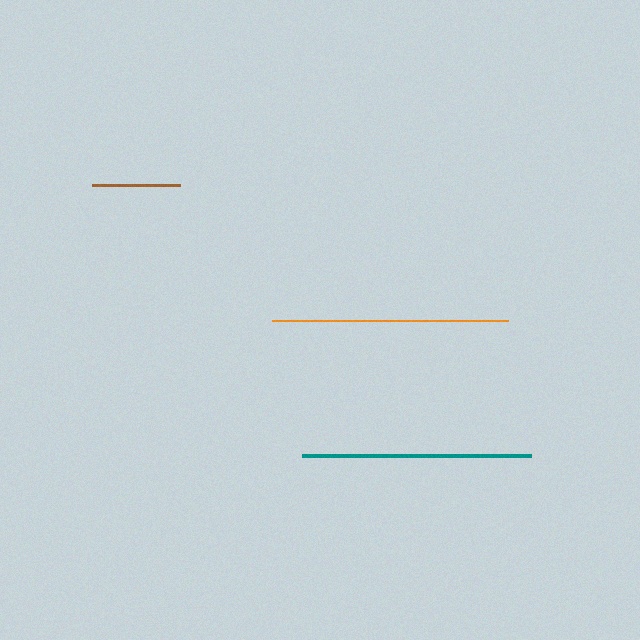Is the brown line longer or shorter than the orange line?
The orange line is longer than the brown line.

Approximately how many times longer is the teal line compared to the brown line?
The teal line is approximately 2.6 times the length of the brown line.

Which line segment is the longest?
The orange line is the longest at approximately 236 pixels.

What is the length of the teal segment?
The teal segment is approximately 229 pixels long.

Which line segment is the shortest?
The brown line is the shortest at approximately 89 pixels.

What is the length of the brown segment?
The brown segment is approximately 89 pixels long.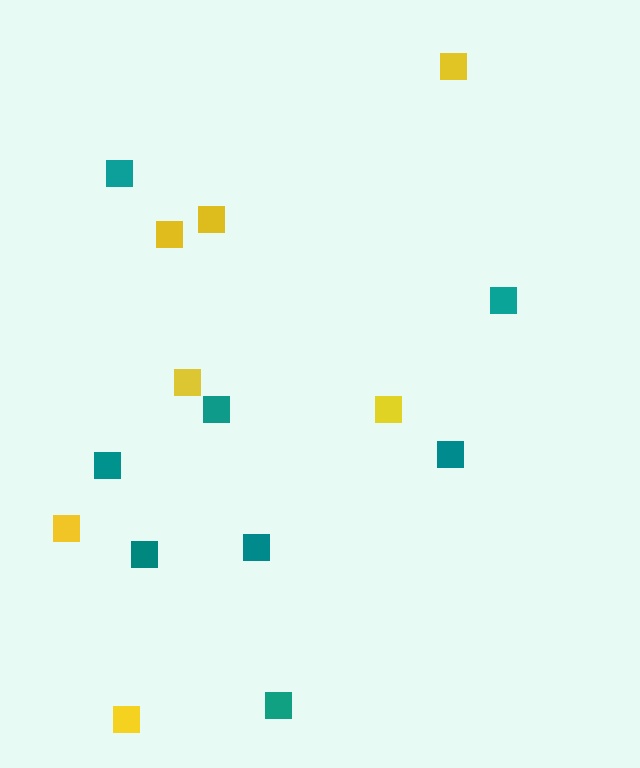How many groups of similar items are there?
There are 2 groups: one group of yellow squares (7) and one group of teal squares (8).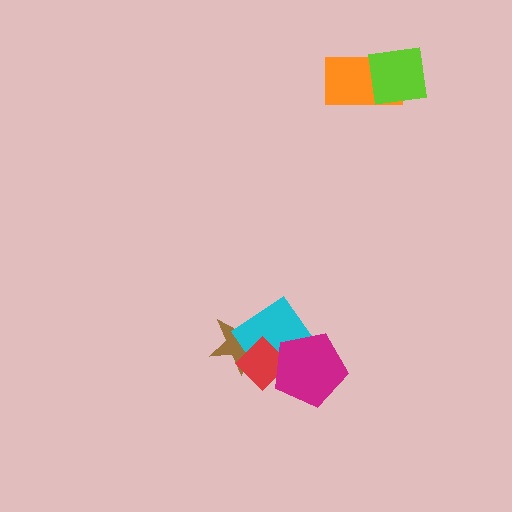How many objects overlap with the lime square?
1 object overlaps with the lime square.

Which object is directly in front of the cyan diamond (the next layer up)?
The red diamond is directly in front of the cyan diamond.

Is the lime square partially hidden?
No, no other shape covers it.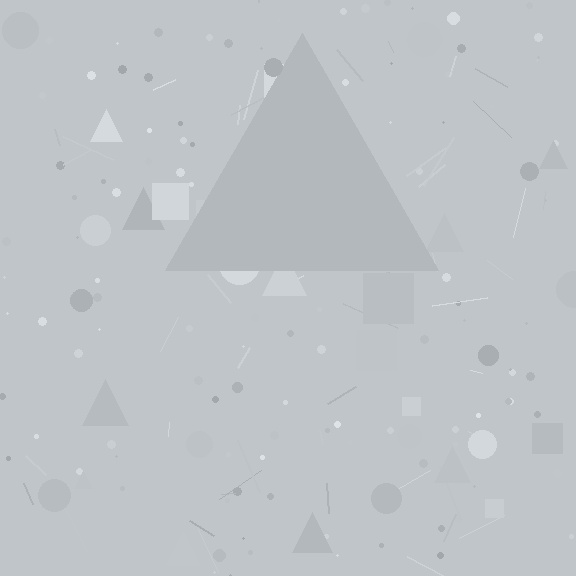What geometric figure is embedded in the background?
A triangle is embedded in the background.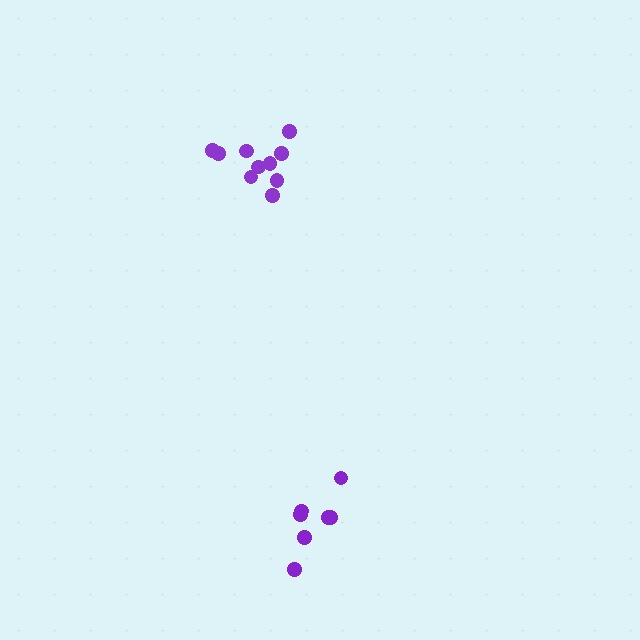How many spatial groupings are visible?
There are 2 spatial groupings.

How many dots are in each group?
Group 1: 10 dots, Group 2: 7 dots (17 total).